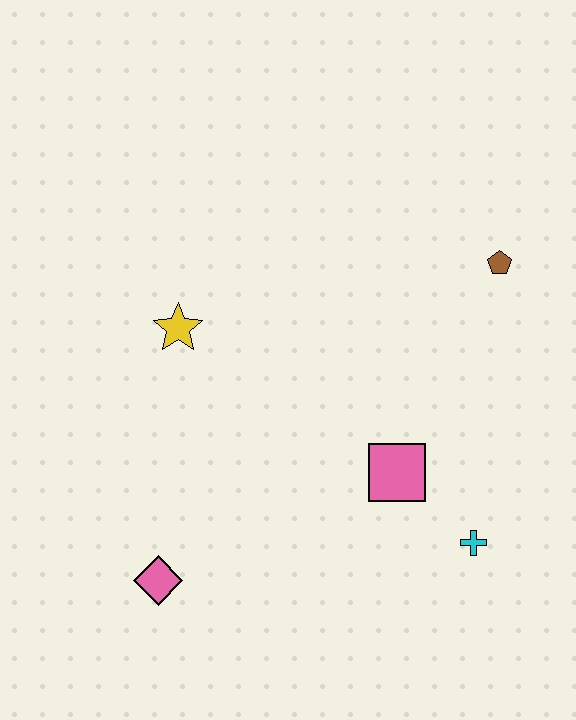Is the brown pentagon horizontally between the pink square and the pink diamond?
No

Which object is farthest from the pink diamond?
The brown pentagon is farthest from the pink diamond.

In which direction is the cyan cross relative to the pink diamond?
The cyan cross is to the right of the pink diamond.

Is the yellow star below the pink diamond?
No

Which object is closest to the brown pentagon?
The pink square is closest to the brown pentagon.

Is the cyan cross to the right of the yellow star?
Yes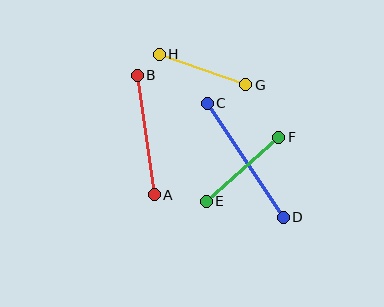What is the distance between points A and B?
The distance is approximately 121 pixels.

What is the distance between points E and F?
The distance is approximately 97 pixels.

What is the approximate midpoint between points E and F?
The midpoint is at approximately (242, 169) pixels.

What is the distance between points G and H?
The distance is approximately 91 pixels.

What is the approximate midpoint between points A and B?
The midpoint is at approximately (146, 135) pixels.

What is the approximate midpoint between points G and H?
The midpoint is at approximately (202, 70) pixels.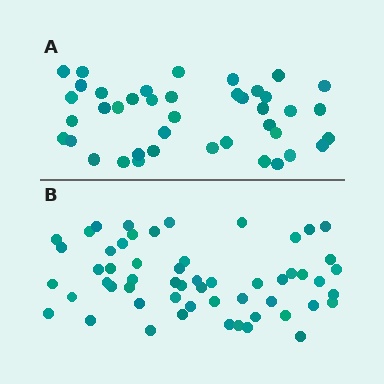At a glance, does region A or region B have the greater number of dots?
Region B (the bottom region) has more dots.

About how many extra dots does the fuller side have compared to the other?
Region B has approximately 15 more dots than region A.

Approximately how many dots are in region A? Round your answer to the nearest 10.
About 40 dots. (The exact count is 41, which rounds to 40.)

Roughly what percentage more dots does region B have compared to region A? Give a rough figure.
About 35% more.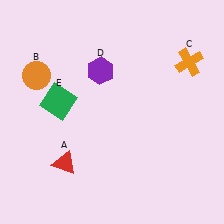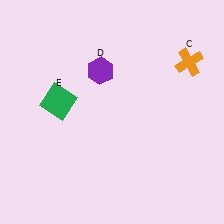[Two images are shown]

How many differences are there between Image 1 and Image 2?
There are 2 differences between the two images.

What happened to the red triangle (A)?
The red triangle (A) was removed in Image 2. It was in the bottom-left area of Image 1.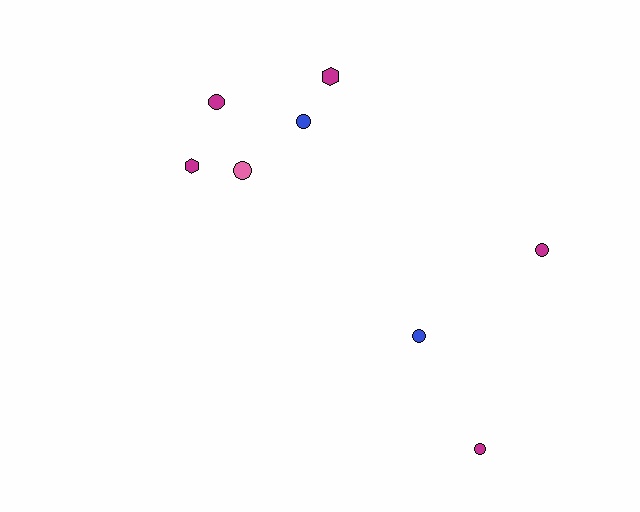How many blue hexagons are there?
There are no blue hexagons.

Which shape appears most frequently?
Circle, with 6 objects.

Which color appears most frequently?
Magenta, with 5 objects.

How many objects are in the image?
There are 8 objects.